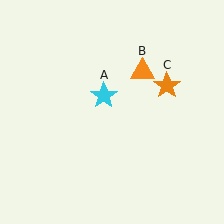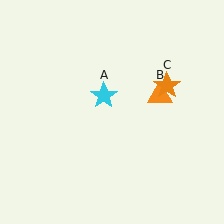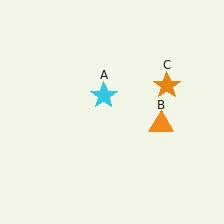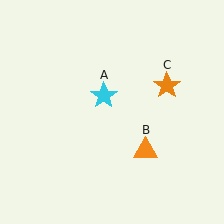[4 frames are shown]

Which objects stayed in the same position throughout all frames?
Cyan star (object A) and orange star (object C) remained stationary.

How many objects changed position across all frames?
1 object changed position: orange triangle (object B).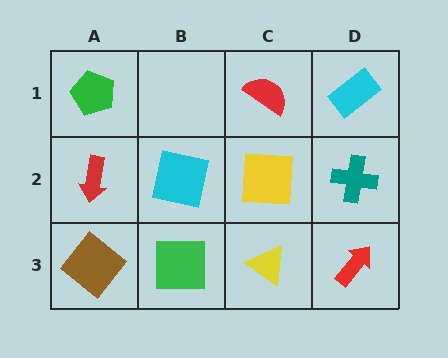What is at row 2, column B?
A cyan square.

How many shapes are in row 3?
4 shapes.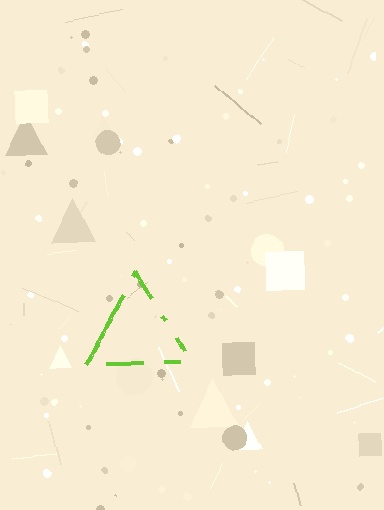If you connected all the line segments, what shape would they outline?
They would outline a triangle.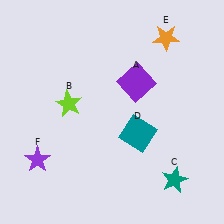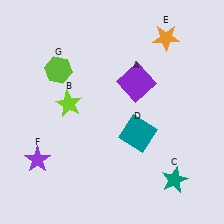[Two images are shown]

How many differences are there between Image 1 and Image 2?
There is 1 difference between the two images.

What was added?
A lime hexagon (G) was added in Image 2.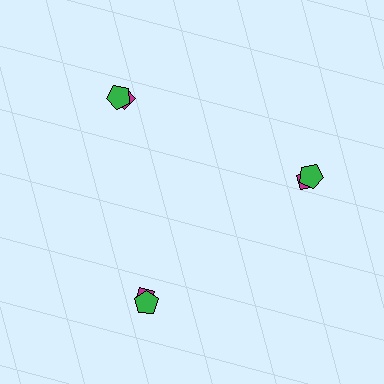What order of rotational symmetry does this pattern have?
This pattern has 3-fold rotational symmetry.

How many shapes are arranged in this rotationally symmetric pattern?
There are 6 shapes, arranged in 3 groups of 2.